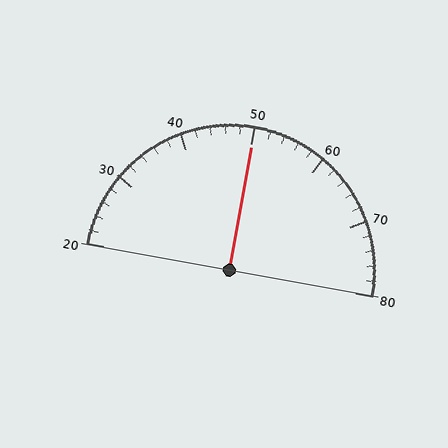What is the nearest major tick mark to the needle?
The nearest major tick mark is 50.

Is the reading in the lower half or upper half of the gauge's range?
The reading is in the upper half of the range (20 to 80).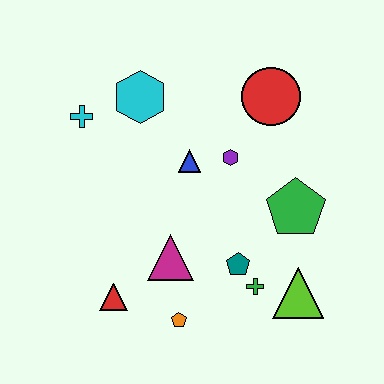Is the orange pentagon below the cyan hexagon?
Yes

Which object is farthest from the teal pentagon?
The cyan cross is farthest from the teal pentagon.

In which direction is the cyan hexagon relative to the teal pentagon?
The cyan hexagon is above the teal pentagon.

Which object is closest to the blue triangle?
The purple hexagon is closest to the blue triangle.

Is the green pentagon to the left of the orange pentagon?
No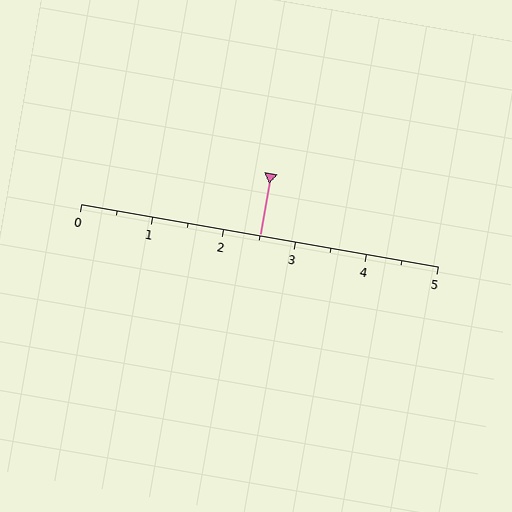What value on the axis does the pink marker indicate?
The marker indicates approximately 2.5.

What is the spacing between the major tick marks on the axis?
The major ticks are spaced 1 apart.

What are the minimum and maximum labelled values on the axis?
The axis runs from 0 to 5.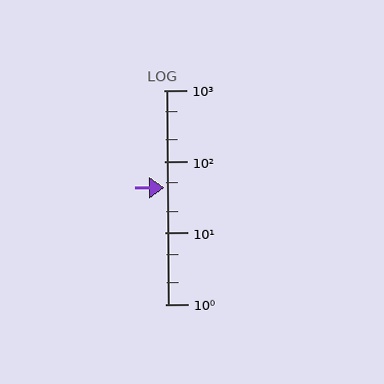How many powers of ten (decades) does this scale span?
The scale spans 3 decades, from 1 to 1000.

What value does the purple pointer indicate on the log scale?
The pointer indicates approximately 43.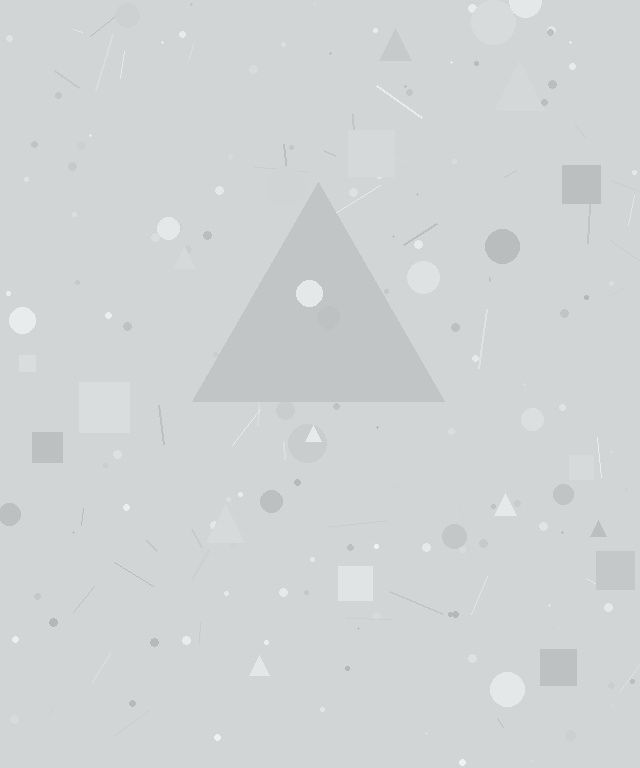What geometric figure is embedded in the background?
A triangle is embedded in the background.